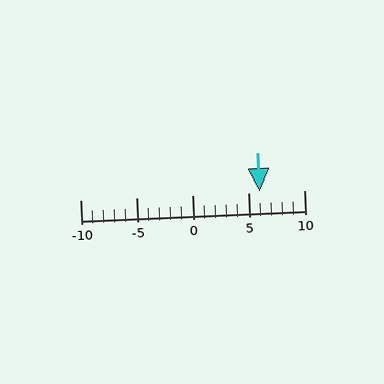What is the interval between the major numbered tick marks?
The major tick marks are spaced 5 units apart.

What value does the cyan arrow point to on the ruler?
The cyan arrow points to approximately 6.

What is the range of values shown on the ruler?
The ruler shows values from -10 to 10.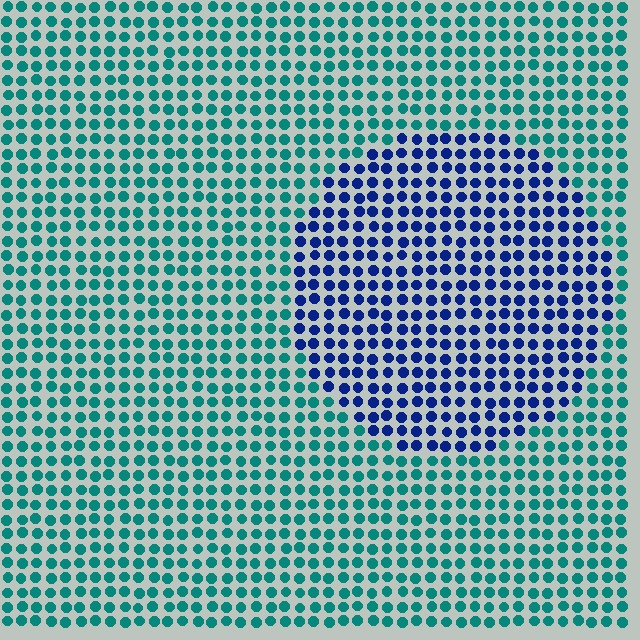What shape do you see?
I see a circle.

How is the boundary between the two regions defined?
The boundary is defined purely by a slight shift in hue (about 53 degrees). Spacing, size, and orientation are identical on both sides.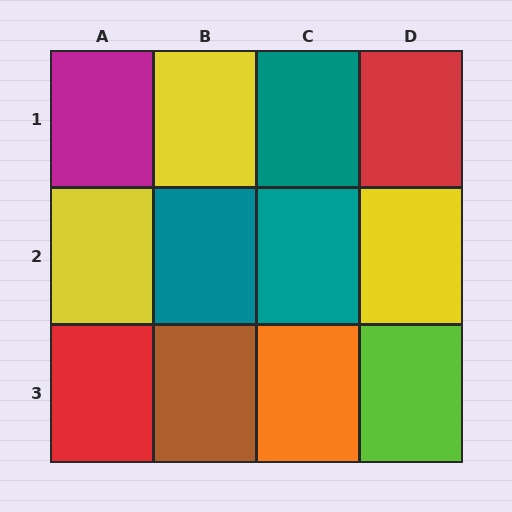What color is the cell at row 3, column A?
Red.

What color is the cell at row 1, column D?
Red.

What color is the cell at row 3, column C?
Orange.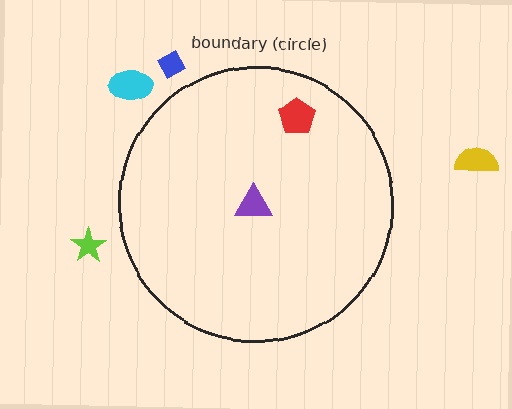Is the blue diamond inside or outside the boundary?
Outside.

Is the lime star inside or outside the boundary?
Outside.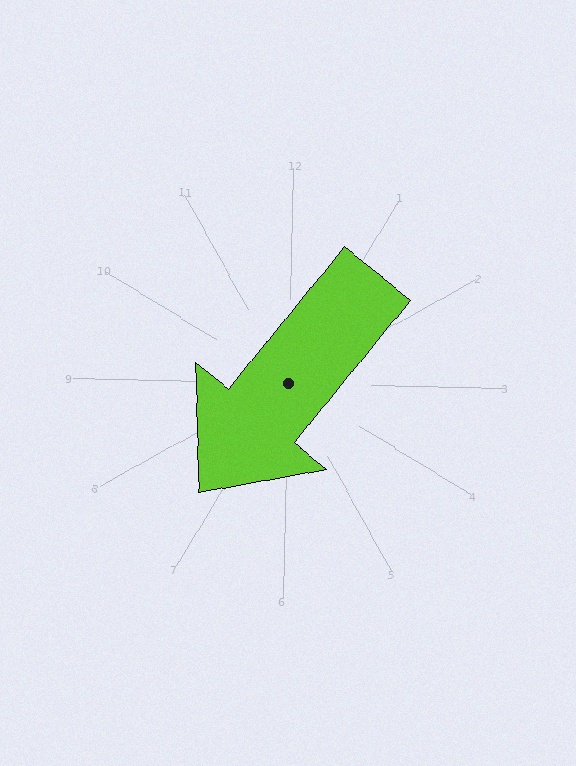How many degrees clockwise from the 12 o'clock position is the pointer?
Approximately 218 degrees.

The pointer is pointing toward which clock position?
Roughly 7 o'clock.